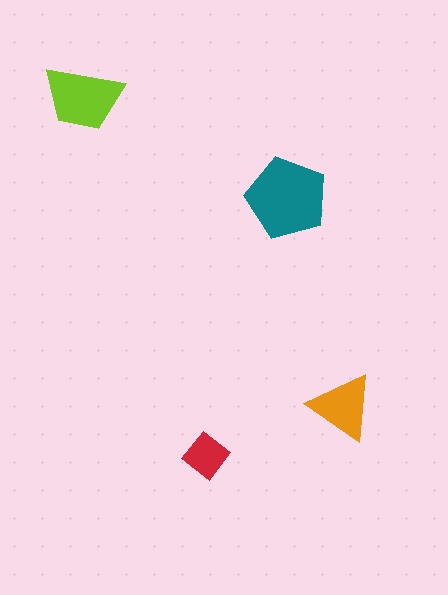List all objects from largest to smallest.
The teal pentagon, the lime trapezoid, the orange triangle, the red diamond.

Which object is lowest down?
The red diamond is bottommost.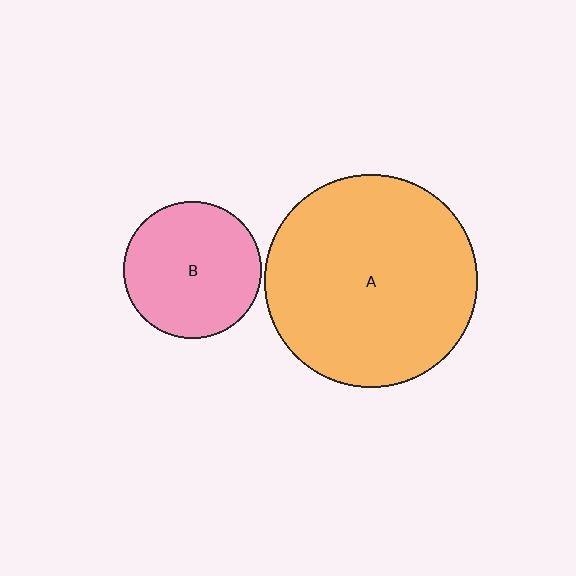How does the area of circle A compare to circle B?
Approximately 2.4 times.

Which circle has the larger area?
Circle A (orange).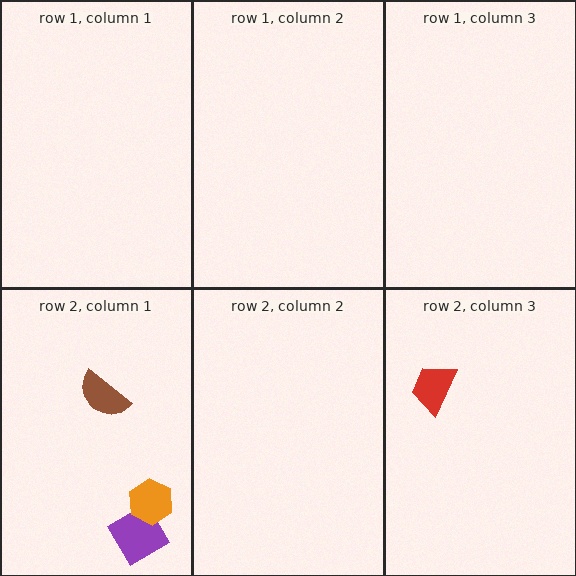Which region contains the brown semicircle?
The row 2, column 1 region.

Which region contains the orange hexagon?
The row 2, column 1 region.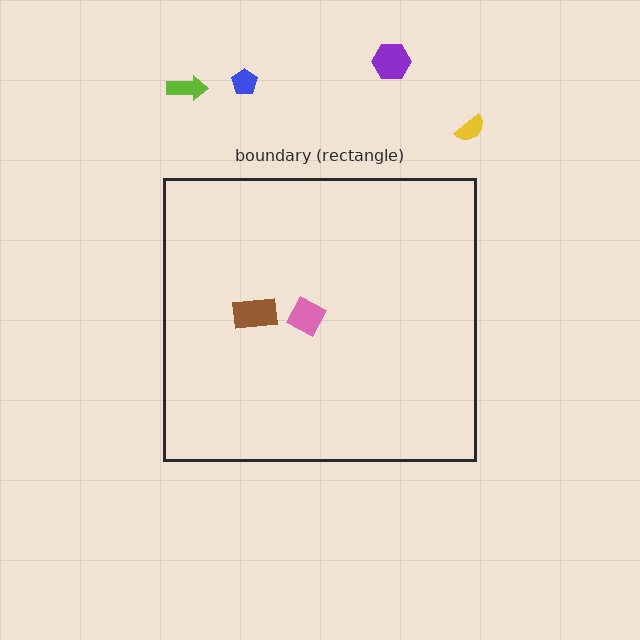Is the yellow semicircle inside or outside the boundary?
Outside.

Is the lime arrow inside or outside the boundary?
Outside.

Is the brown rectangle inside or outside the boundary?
Inside.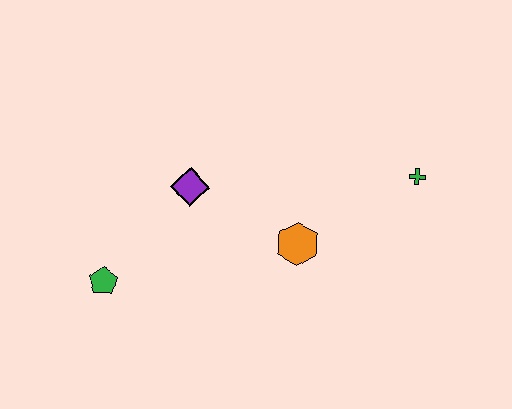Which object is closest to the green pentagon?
The purple diamond is closest to the green pentagon.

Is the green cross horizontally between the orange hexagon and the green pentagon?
No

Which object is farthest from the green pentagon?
The green cross is farthest from the green pentagon.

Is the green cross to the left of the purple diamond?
No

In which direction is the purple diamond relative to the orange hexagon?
The purple diamond is to the left of the orange hexagon.